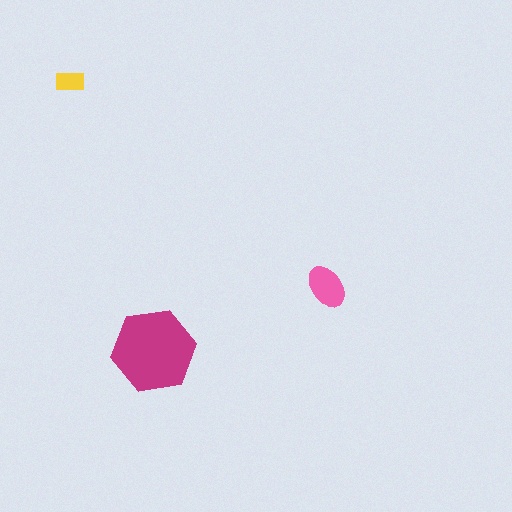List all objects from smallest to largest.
The yellow rectangle, the pink ellipse, the magenta hexagon.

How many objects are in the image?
There are 3 objects in the image.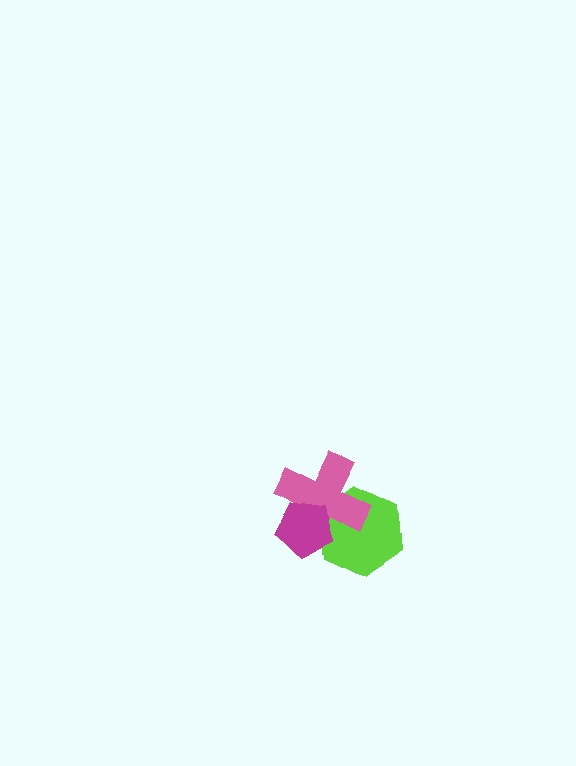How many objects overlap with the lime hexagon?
2 objects overlap with the lime hexagon.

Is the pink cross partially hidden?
Yes, it is partially covered by another shape.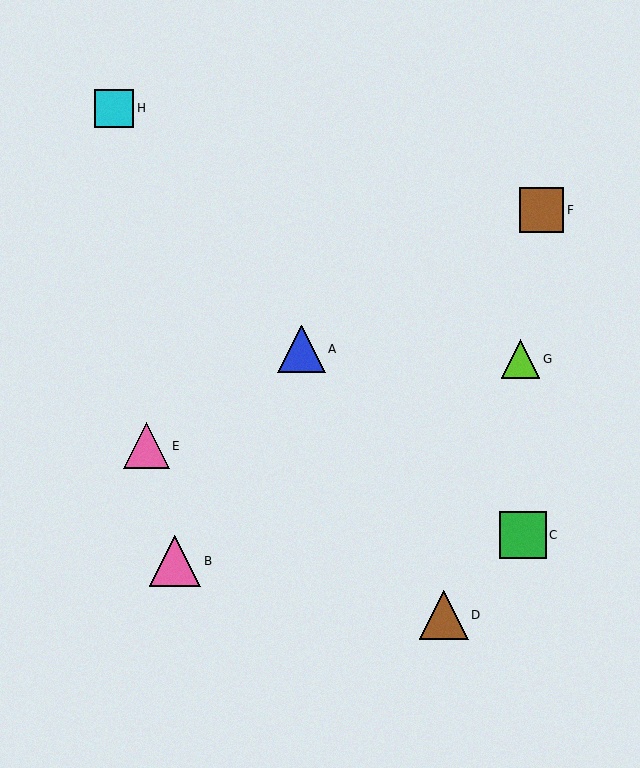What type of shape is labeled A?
Shape A is a blue triangle.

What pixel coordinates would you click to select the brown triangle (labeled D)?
Click at (444, 615) to select the brown triangle D.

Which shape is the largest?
The pink triangle (labeled B) is the largest.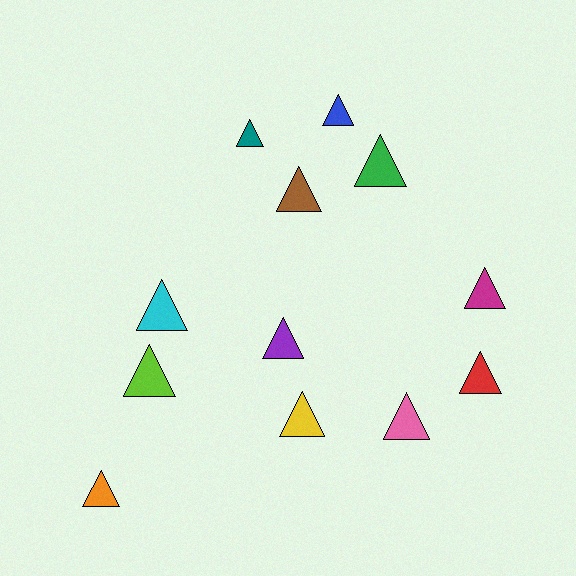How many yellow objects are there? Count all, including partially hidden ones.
There is 1 yellow object.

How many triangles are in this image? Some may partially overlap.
There are 12 triangles.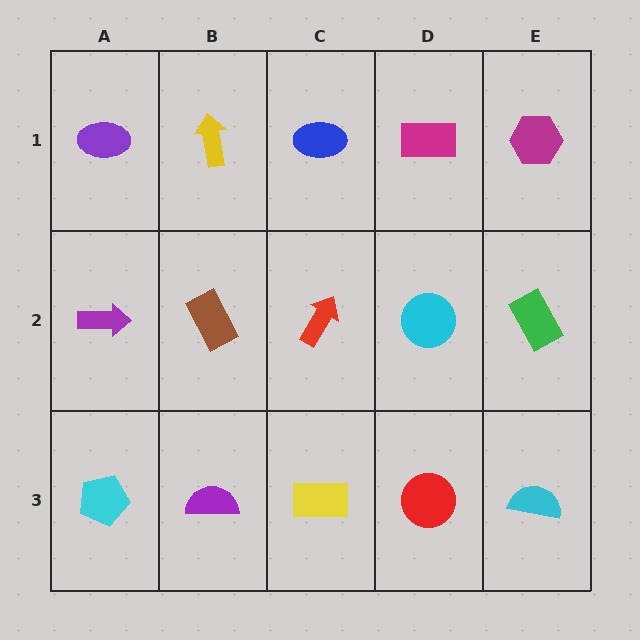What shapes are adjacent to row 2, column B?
A yellow arrow (row 1, column B), a purple semicircle (row 3, column B), a purple arrow (row 2, column A), a red arrow (row 2, column C).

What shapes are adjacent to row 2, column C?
A blue ellipse (row 1, column C), a yellow rectangle (row 3, column C), a brown rectangle (row 2, column B), a cyan circle (row 2, column D).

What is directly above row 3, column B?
A brown rectangle.